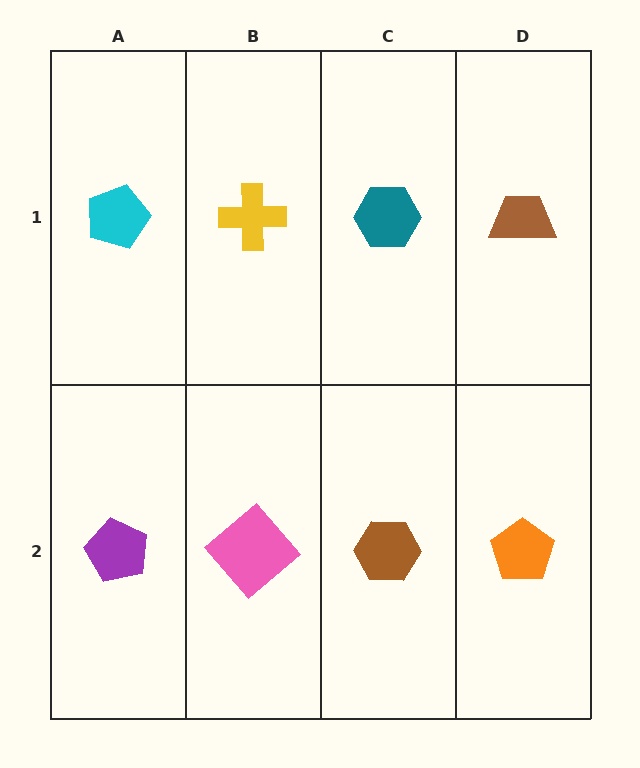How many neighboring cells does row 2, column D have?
2.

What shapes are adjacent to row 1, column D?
An orange pentagon (row 2, column D), a teal hexagon (row 1, column C).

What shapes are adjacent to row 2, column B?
A yellow cross (row 1, column B), a purple pentagon (row 2, column A), a brown hexagon (row 2, column C).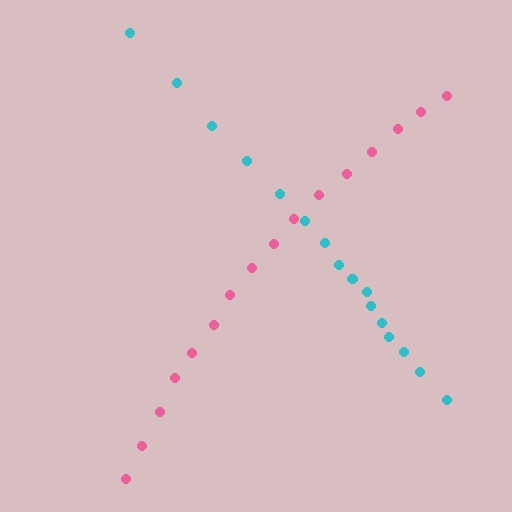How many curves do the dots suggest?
There are 2 distinct paths.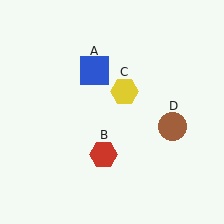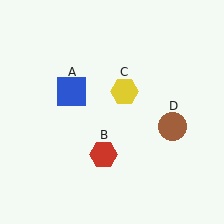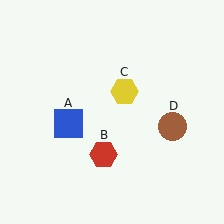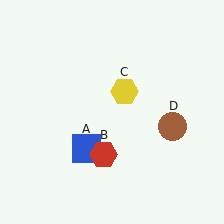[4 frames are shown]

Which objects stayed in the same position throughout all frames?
Red hexagon (object B) and yellow hexagon (object C) and brown circle (object D) remained stationary.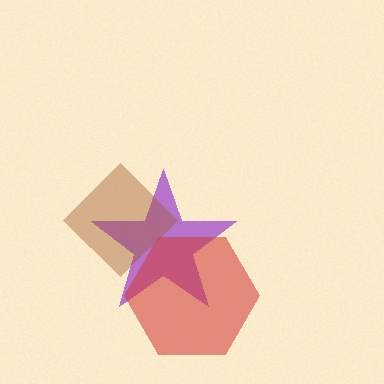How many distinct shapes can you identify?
There are 3 distinct shapes: a purple star, a brown diamond, a red hexagon.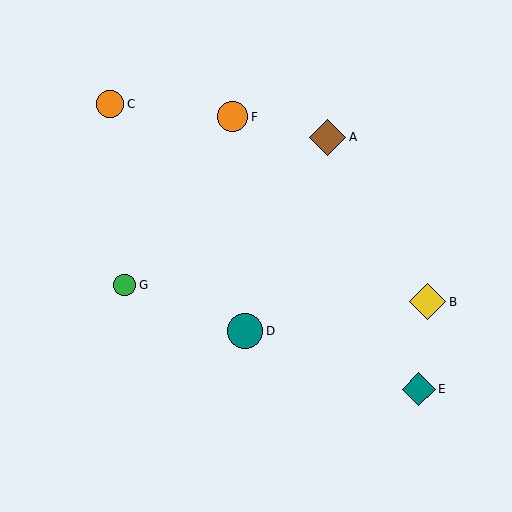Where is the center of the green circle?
The center of the green circle is at (125, 285).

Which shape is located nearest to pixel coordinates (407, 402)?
The teal diamond (labeled E) at (419, 389) is nearest to that location.